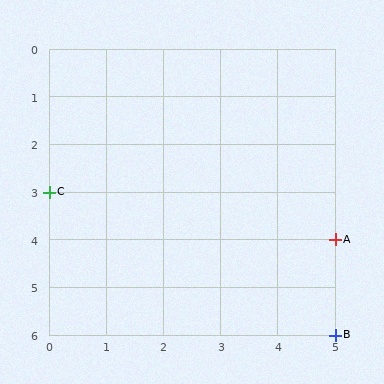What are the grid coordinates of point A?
Point A is at grid coordinates (5, 4).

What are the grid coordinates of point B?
Point B is at grid coordinates (5, 6).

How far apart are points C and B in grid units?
Points C and B are 5 columns and 3 rows apart (about 5.8 grid units diagonally).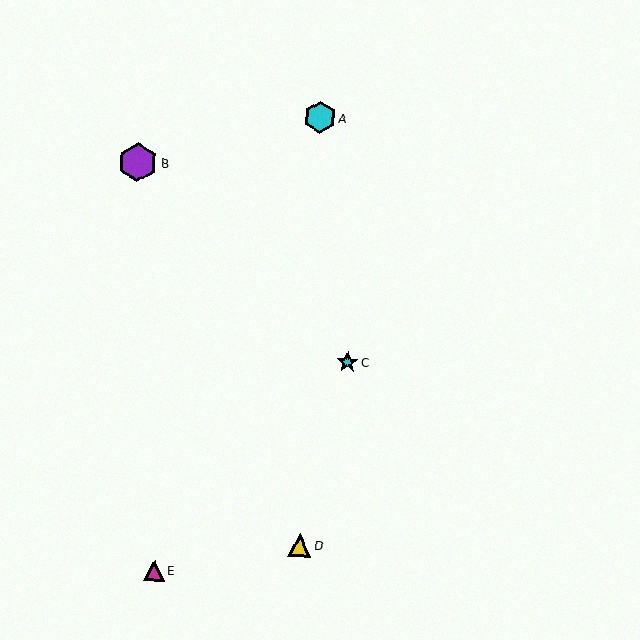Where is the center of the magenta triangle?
The center of the magenta triangle is at (154, 571).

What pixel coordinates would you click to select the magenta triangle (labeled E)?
Click at (154, 571) to select the magenta triangle E.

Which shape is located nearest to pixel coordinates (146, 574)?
The magenta triangle (labeled E) at (154, 571) is nearest to that location.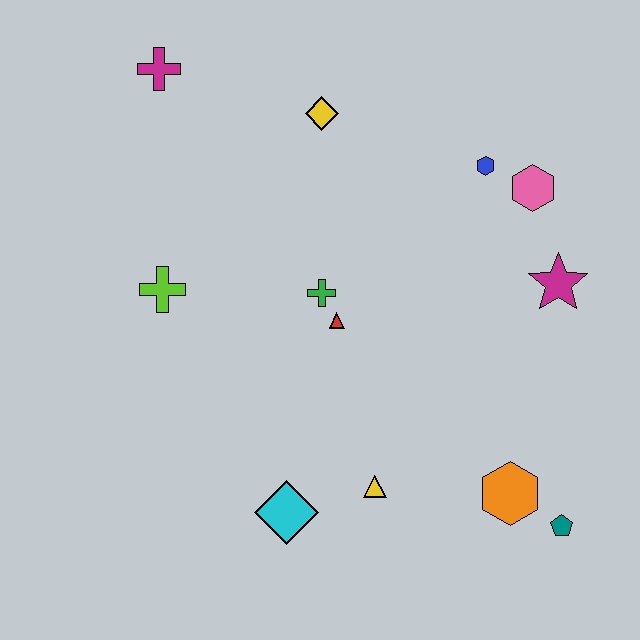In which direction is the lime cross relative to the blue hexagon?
The lime cross is to the left of the blue hexagon.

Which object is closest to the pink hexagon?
The blue hexagon is closest to the pink hexagon.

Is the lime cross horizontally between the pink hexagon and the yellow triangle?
No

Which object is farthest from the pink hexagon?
The cyan diamond is farthest from the pink hexagon.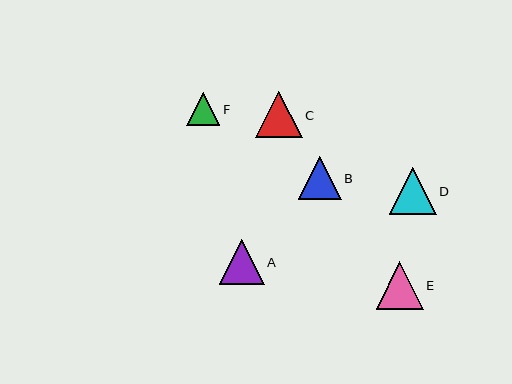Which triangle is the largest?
Triangle E is the largest with a size of approximately 47 pixels.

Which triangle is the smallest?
Triangle F is the smallest with a size of approximately 33 pixels.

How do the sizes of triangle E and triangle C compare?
Triangle E and triangle C are approximately the same size.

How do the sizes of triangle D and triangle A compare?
Triangle D and triangle A are approximately the same size.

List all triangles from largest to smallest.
From largest to smallest: E, D, C, A, B, F.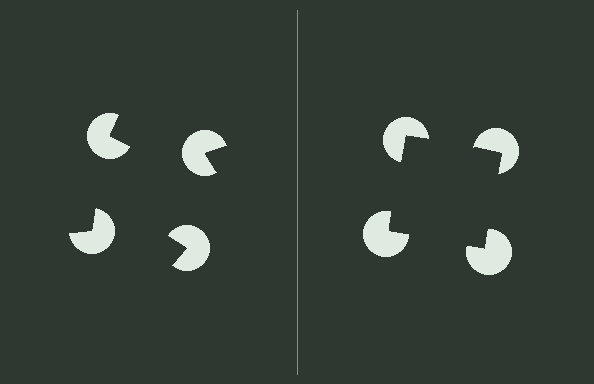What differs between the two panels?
The pac-man discs are positioned identically on both sides; only the wedge orientations differ. On the right they align to a square; on the left they are misaligned.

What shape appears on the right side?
An illusory square.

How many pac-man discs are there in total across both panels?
8 — 4 on each side.